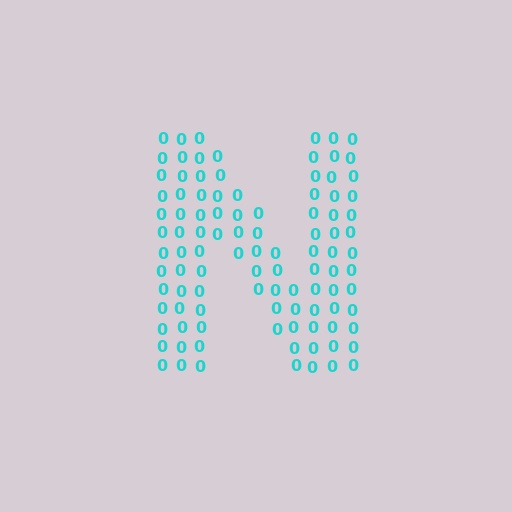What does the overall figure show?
The overall figure shows the letter N.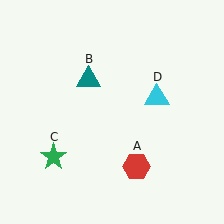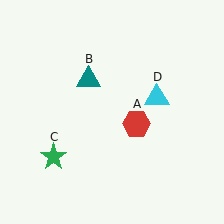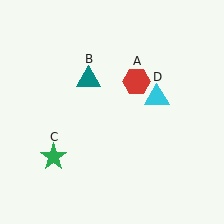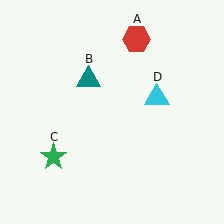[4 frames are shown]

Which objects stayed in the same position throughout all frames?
Teal triangle (object B) and green star (object C) and cyan triangle (object D) remained stationary.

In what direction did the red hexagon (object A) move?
The red hexagon (object A) moved up.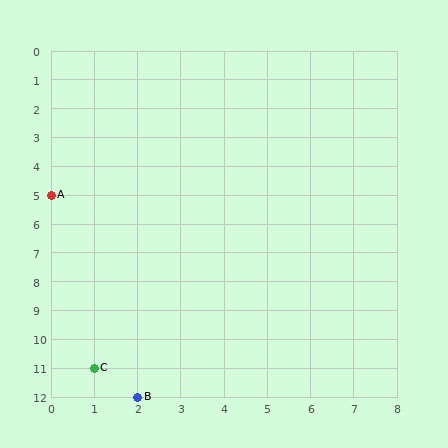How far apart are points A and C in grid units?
Points A and C are 1 column and 6 rows apart (about 6.1 grid units diagonally).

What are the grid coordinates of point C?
Point C is at grid coordinates (1, 11).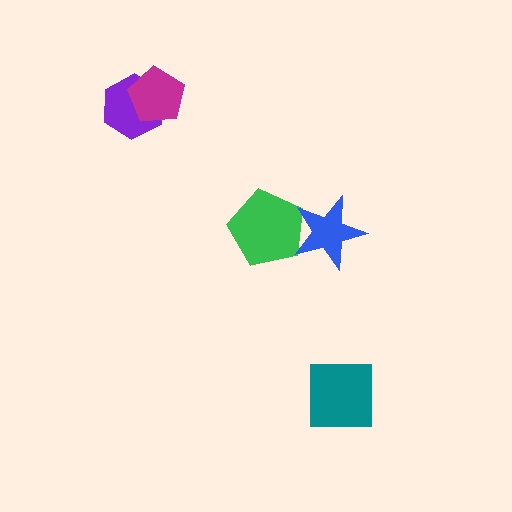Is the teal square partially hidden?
No, no other shape covers it.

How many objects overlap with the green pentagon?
1 object overlaps with the green pentagon.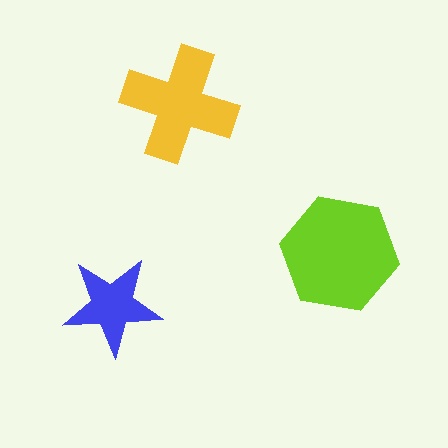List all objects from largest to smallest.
The lime hexagon, the yellow cross, the blue star.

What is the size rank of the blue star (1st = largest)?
3rd.